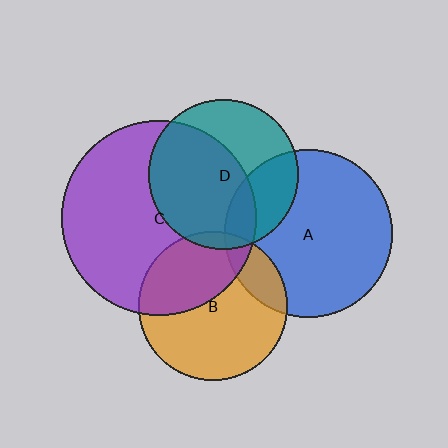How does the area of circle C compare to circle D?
Approximately 1.7 times.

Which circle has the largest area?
Circle C (purple).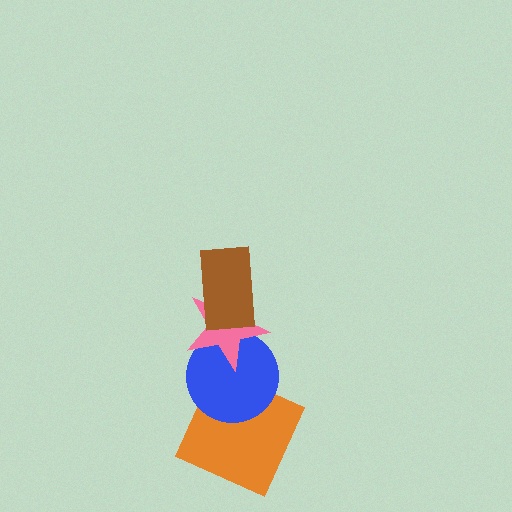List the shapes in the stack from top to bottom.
From top to bottom: the brown rectangle, the pink star, the blue circle, the orange square.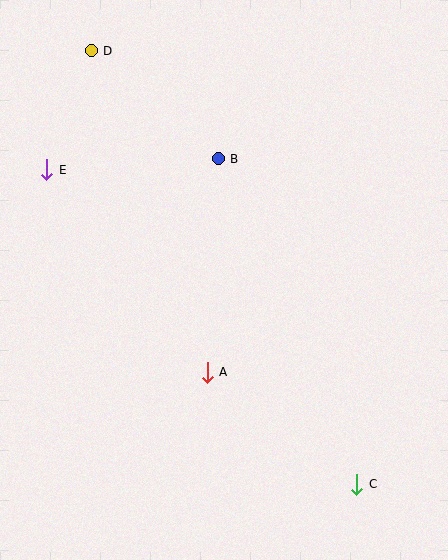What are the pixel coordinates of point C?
Point C is at (357, 484).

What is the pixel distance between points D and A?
The distance between D and A is 341 pixels.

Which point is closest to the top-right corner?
Point B is closest to the top-right corner.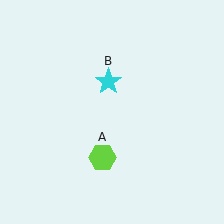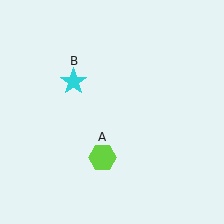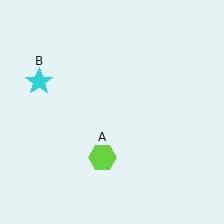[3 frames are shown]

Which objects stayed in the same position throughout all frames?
Lime hexagon (object A) remained stationary.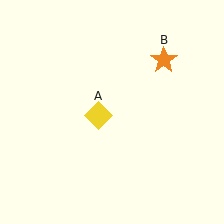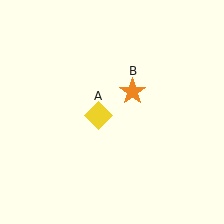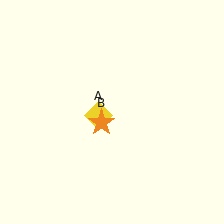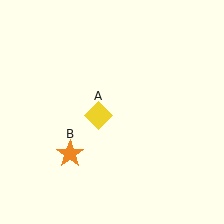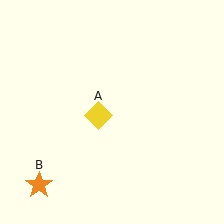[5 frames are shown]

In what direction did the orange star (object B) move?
The orange star (object B) moved down and to the left.